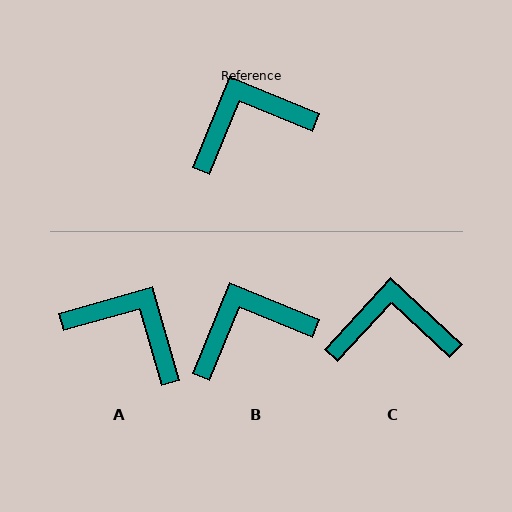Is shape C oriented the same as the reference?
No, it is off by about 21 degrees.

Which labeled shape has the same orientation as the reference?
B.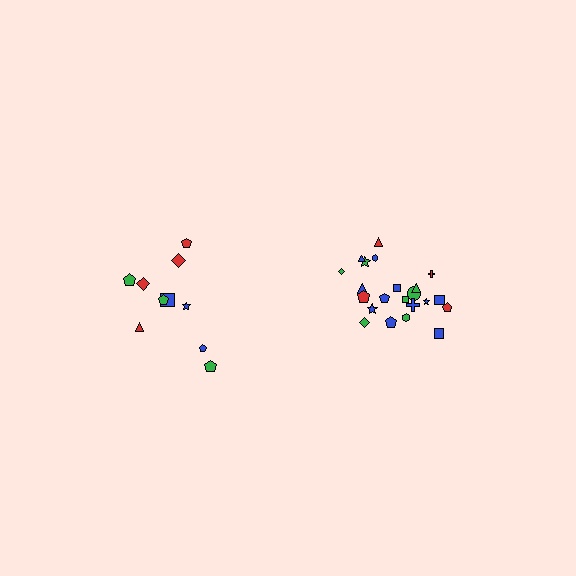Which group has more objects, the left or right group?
The right group.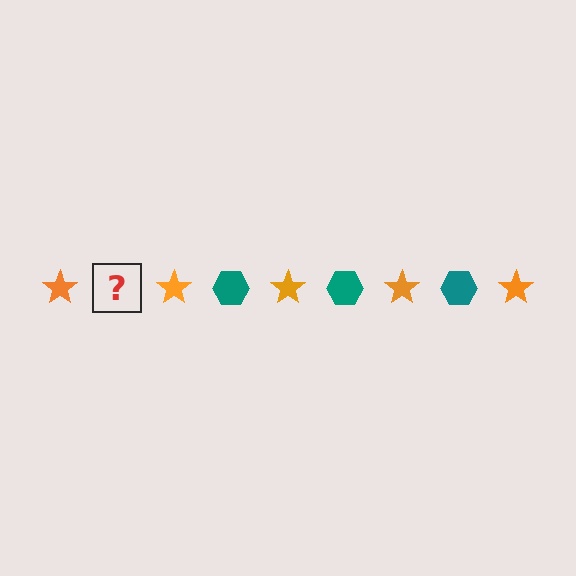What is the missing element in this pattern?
The missing element is a teal hexagon.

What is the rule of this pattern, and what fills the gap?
The rule is that the pattern alternates between orange star and teal hexagon. The gap should be filled with a teal hexagon.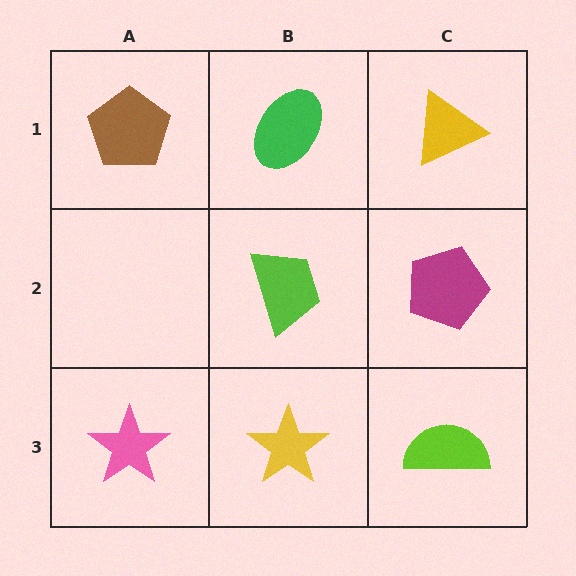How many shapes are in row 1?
3 shapes.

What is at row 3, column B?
A yellow star.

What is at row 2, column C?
A magenta pentagon.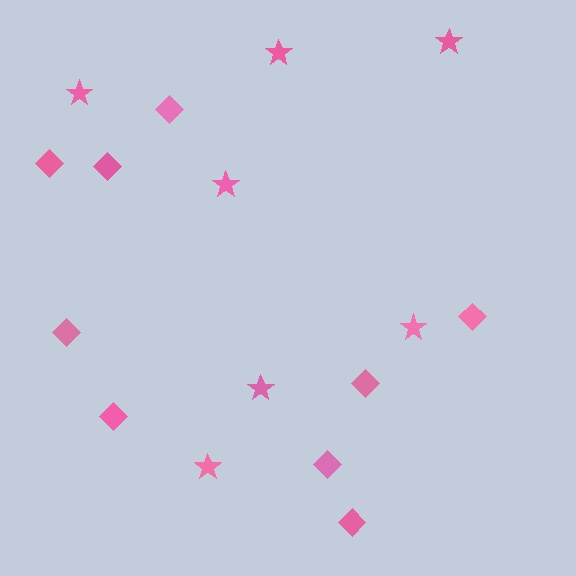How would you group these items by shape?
There are 2 groups: one group of diamonds (9) and one group of stars (7).